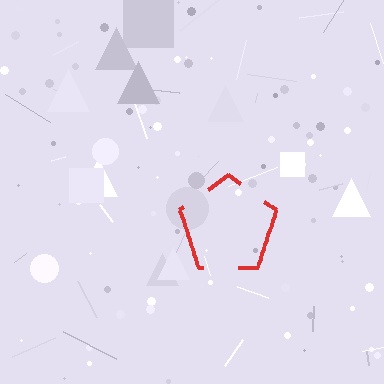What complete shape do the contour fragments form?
The contour fragments form a pentagon.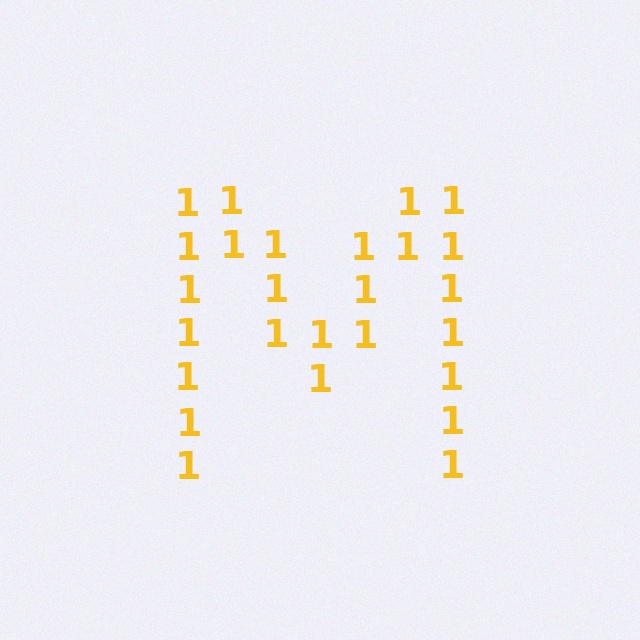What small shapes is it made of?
It is made of small digit 1's.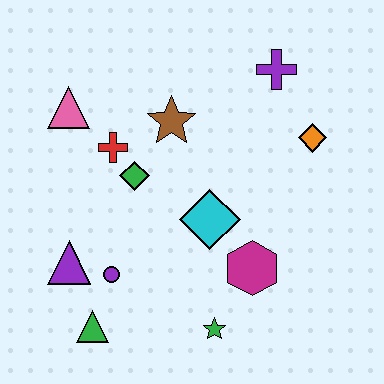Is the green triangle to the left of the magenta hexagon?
Yes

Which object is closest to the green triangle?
The purple circle is closest to the green triangle.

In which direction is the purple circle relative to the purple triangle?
The purple circle is to the right of the purple triangle.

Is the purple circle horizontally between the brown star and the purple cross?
No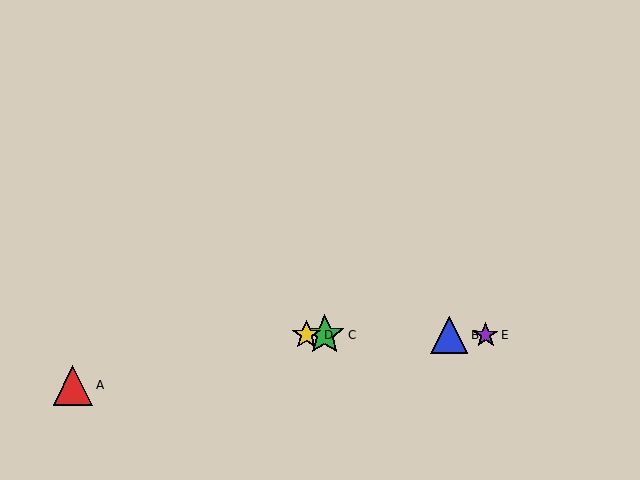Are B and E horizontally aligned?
Yes, both are at y≈335.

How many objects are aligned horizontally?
4 objects (B, C, D, E) are aligned horizontally.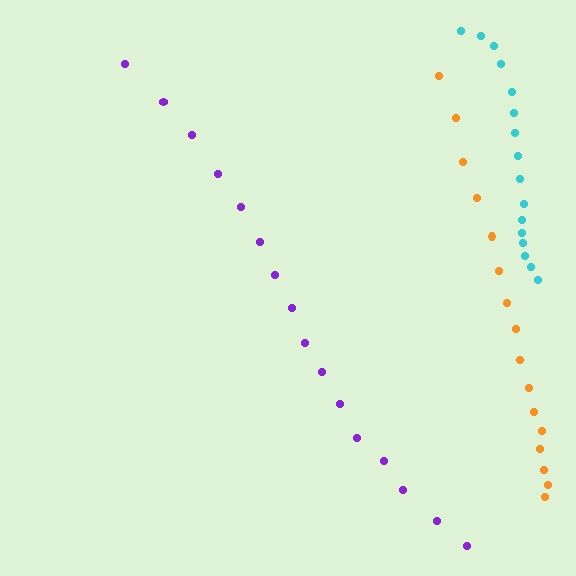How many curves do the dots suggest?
There are 3 distinct paths.